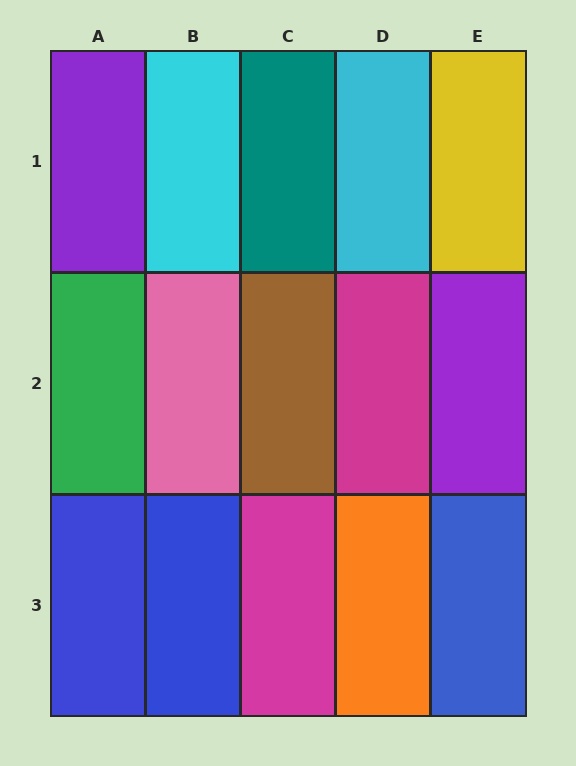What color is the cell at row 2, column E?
Purple.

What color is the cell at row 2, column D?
Magenta.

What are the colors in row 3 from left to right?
Blue, blue, magenta, orange, blue.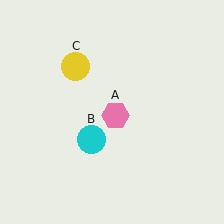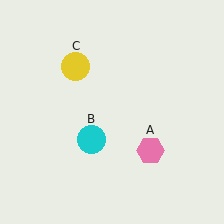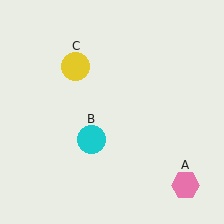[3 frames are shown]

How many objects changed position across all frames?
1 object changed position: pink hexagon (object A).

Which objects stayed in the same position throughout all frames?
Cyan circle (object B) and yellow circle (object C) remained stationary.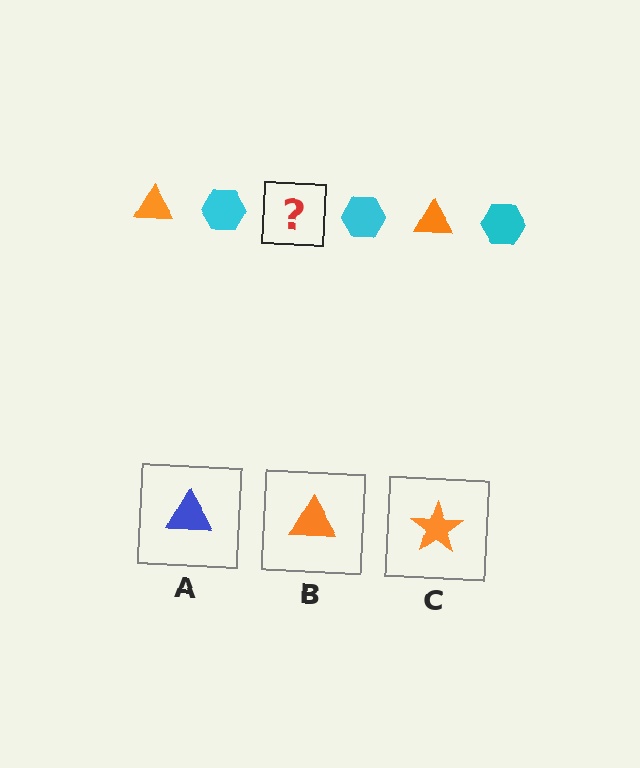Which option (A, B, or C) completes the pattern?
B.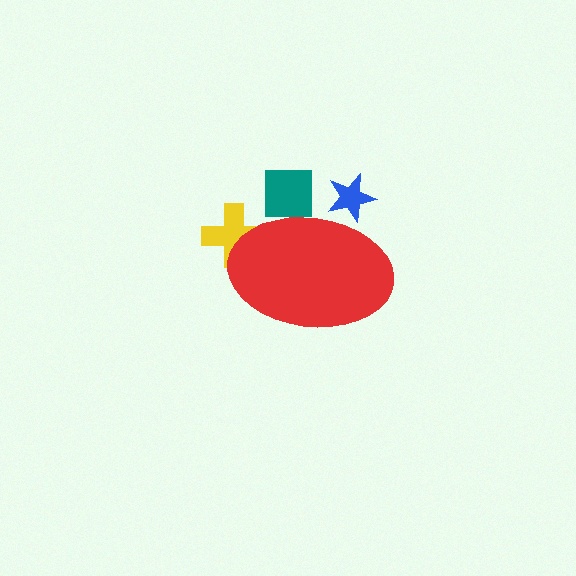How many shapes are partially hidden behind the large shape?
3 shapes are partially hidden.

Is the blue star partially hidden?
Yes, the blue star is partially hidden behind the red ellipse.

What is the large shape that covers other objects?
A red ellipse.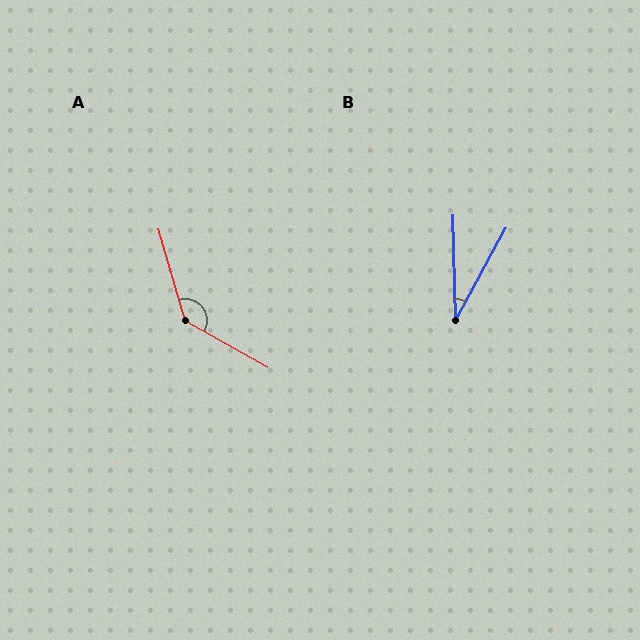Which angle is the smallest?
B, at approximately 30 degrees.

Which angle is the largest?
A, at approximately 135 degrees.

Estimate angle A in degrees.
Approximately 135 degrees.